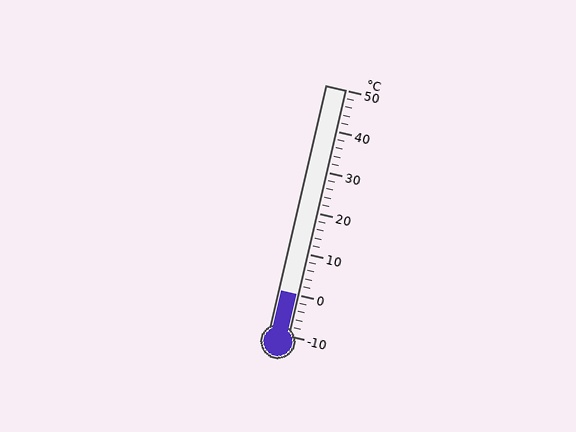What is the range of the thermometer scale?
The thermometer scale ranges from -10°C to 50°C.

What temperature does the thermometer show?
The thermometer shows approximately 0°C.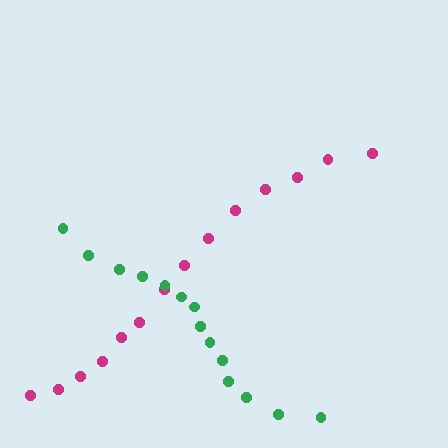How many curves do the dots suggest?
There are 2 distinct paths.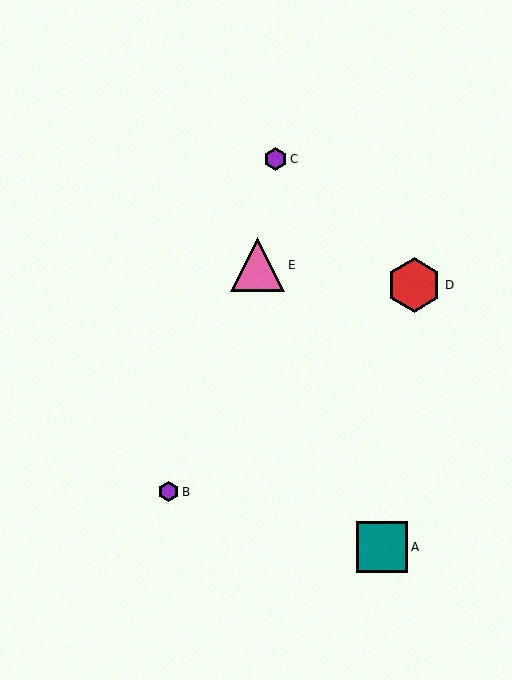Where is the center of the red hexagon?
The center of the red hexagon is at (414, 285).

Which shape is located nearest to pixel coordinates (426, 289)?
The red hexagon (labeled D) at (414, 285) is nearest to that location.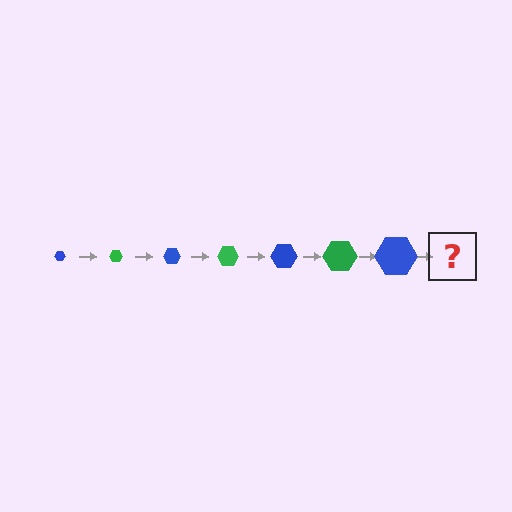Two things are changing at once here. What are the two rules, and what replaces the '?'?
The two rules are that the hexagon grows larger each step and the color cycles through blue and green. The '?' should be a green hexagon, larger than the previous one.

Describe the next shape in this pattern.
It should be a green hexagon, larger than the previous one.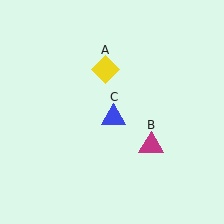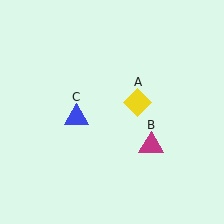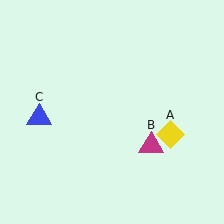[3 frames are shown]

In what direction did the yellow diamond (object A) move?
The yellow diamond (object A) moved down and to the right.